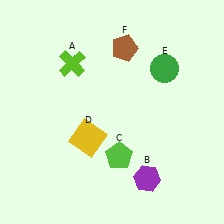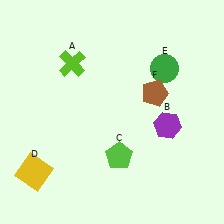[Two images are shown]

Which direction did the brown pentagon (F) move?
The brown pentagon (F) moved down.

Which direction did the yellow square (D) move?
The yellow square (D) moved left.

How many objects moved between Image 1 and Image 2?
3 objects moved between the two images.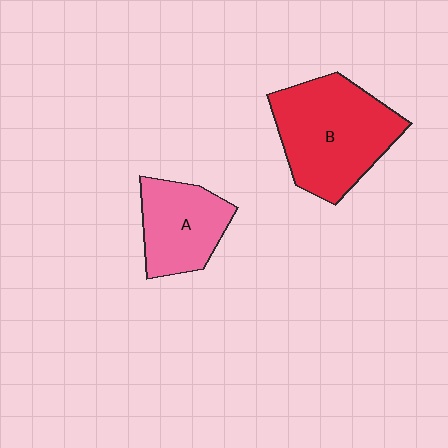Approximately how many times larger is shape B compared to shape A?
Approximately 1.6 times.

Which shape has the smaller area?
Shape A (pink).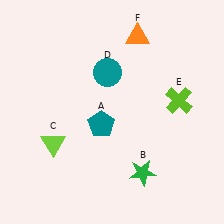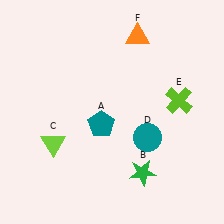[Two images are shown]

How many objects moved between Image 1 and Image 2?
1 object moved between the two images.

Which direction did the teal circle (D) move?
The teal circle (D) moved down.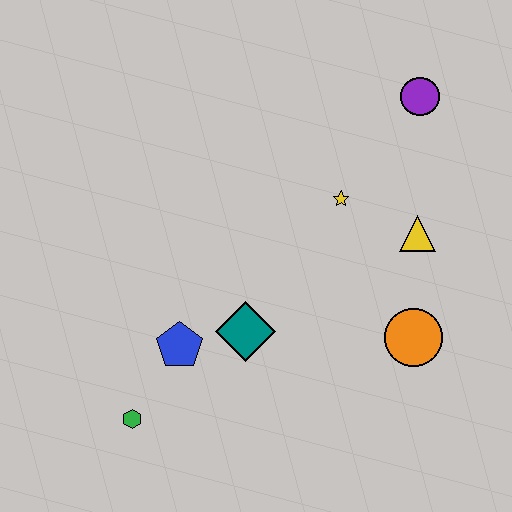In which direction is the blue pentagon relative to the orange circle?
The blue pentagon is to the left of the orange circle.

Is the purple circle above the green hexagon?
Yes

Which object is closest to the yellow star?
The yellow triangle is closest to the yellow star.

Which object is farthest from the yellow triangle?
The green hexagon is farthest from the yellow triangle.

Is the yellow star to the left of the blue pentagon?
No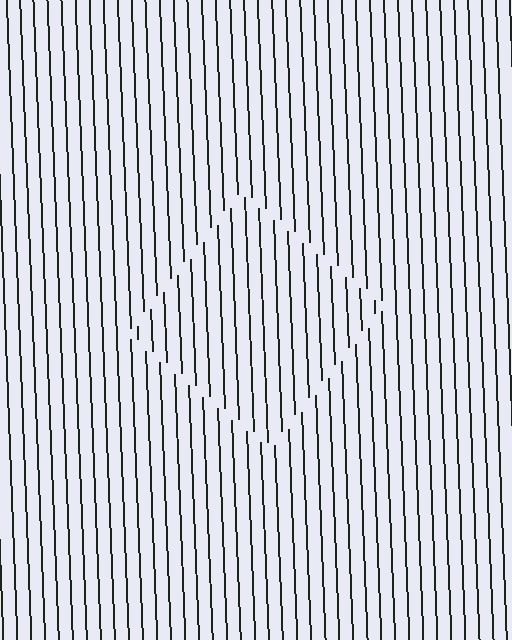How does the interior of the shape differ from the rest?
The interior of the shape contains the same grating, shifted by half a period — the contour is defined by the phase discontinuity where line-ends from the inner and outer gratings abut.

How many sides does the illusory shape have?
4 sides — the line-ends trace a square.